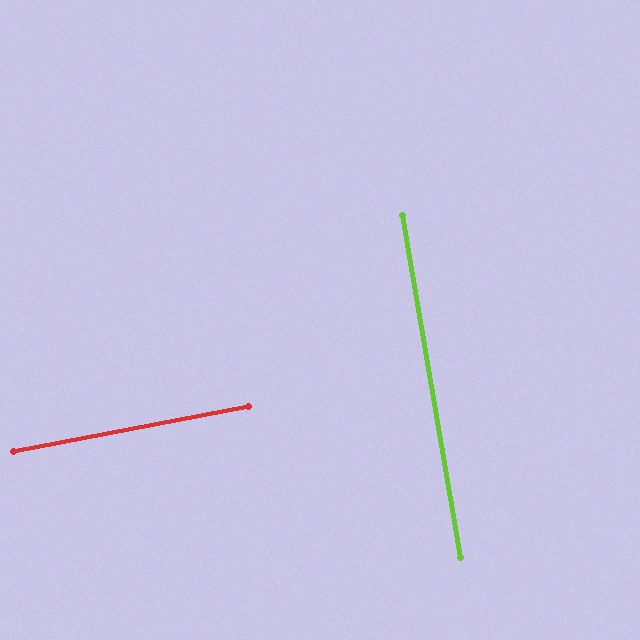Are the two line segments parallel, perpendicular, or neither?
Perpendicular — they meet at approximately 89°.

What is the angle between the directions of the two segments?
Approximately 89 degrees.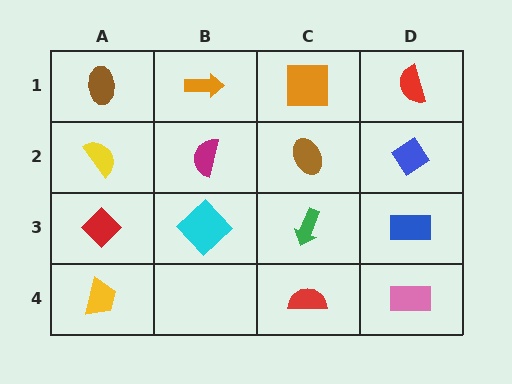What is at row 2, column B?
A magenta semicircle.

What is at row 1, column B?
An orange arrow.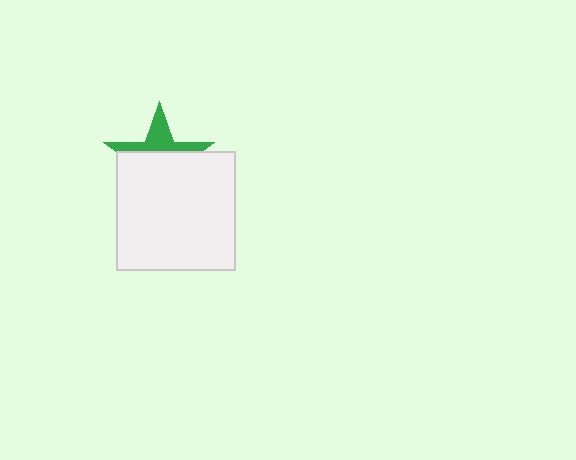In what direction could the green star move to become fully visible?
The green star could move up. That would shift it out from behind the white square entirely.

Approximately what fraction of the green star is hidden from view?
Roughly 61% of the green star is hidden behind the white square.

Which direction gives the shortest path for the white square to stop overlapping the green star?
Moving down gives the shortest separation.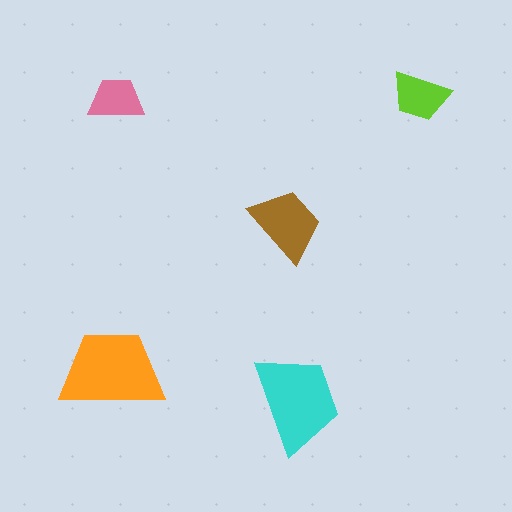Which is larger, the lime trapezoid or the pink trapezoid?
The lime one.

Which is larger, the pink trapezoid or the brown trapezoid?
The brown one.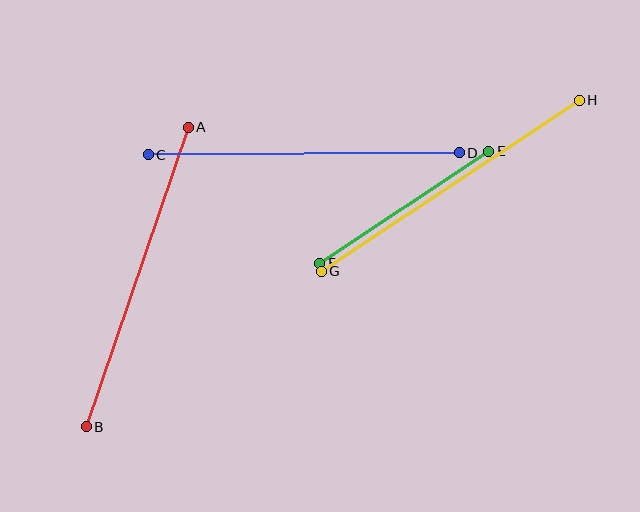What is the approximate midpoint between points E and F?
The midpoint is at approximately (404, 207) pixels.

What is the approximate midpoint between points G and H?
The midpoint is at approximately (450, 186) pixels.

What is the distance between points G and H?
The distance is approximately 309 pixels.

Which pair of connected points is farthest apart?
Points A and B are farthest apart.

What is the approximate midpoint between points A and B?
The midpoint is at approximately (137, 277) pixels.